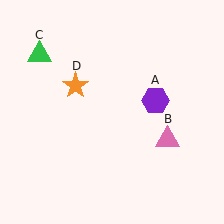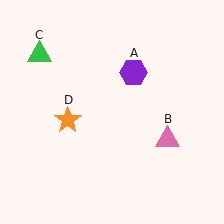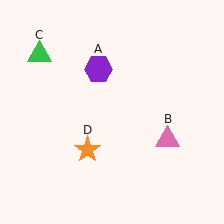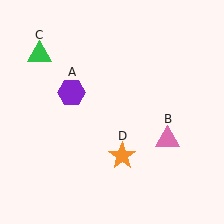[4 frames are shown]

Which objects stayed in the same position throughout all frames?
Pink triangle (object B) and green triangle (object C) remained stationary.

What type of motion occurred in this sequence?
The purple hexagon (object A), orange star (object D) rotated counterclockwise around the center of the scene.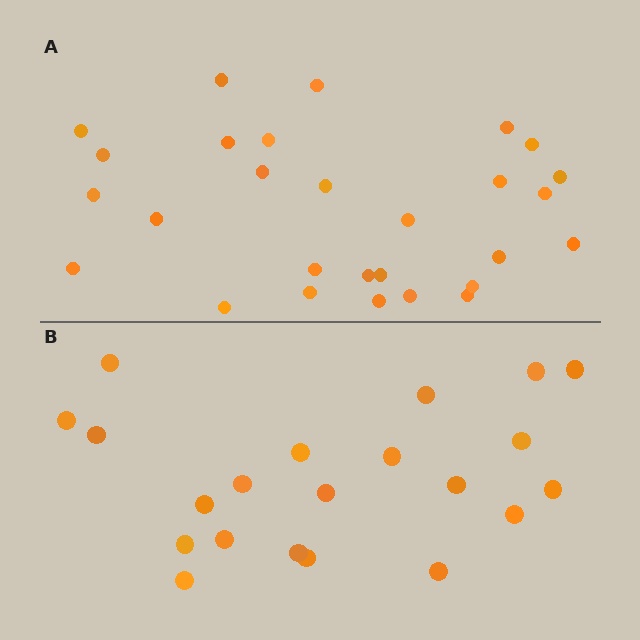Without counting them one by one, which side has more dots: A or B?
Region A (the top region) has more dots.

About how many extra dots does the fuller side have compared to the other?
Region A has roughly 8 or so more dots than region B.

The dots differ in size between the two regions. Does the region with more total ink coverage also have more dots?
No. Region B has more total ink coverage because its dots are larger, but region A actually contains more individual dots. Total area can be misleading — the number of items is what matters here.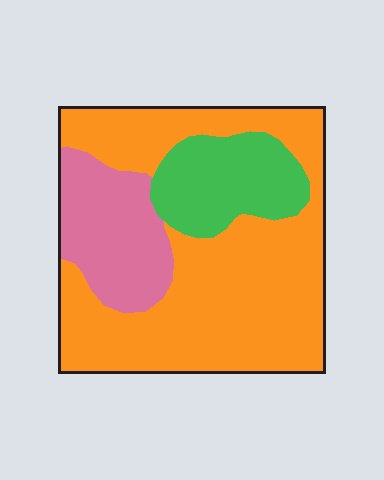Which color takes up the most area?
Orange, at roughly 65%.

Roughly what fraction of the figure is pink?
Pink covers about 20% of the figure.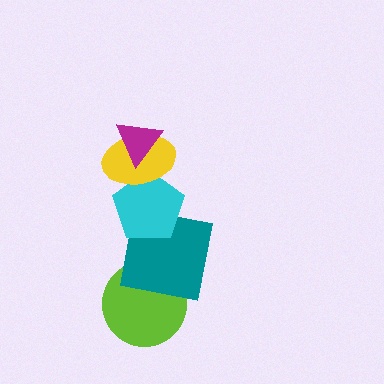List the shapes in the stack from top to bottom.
From top to bottom: the magenta triangle, the yellow ellipse, the cyan pentagon, the teal square, the lime circle.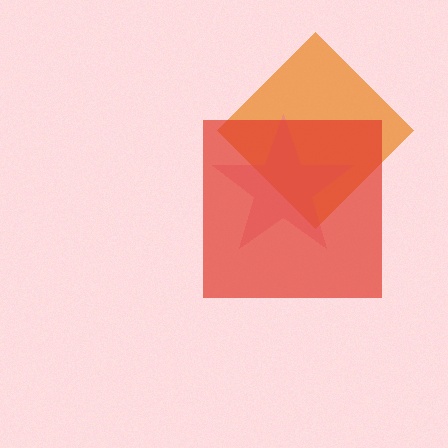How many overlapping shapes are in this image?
There are 3 overlapping shapes in the image.